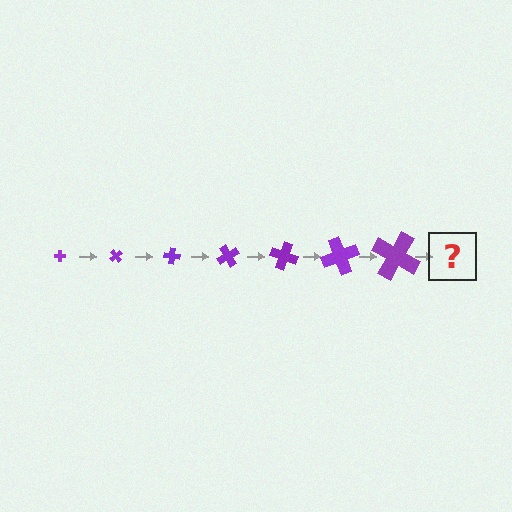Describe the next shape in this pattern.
It should be a cross, larger than the previous one and rotated 350 degrees from the start.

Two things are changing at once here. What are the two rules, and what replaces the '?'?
The two rules are that the cross grows larger each step and it rotates 50 degrees each step. The '?' should be a cross, larger than the previous one and rotated 350 degrees from the start.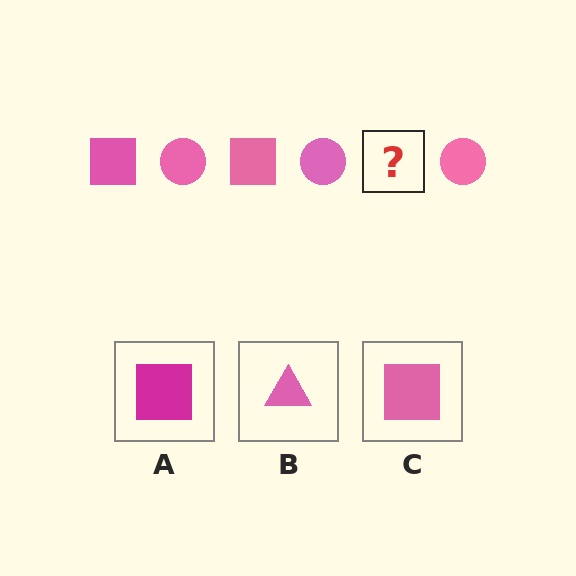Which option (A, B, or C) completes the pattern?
C.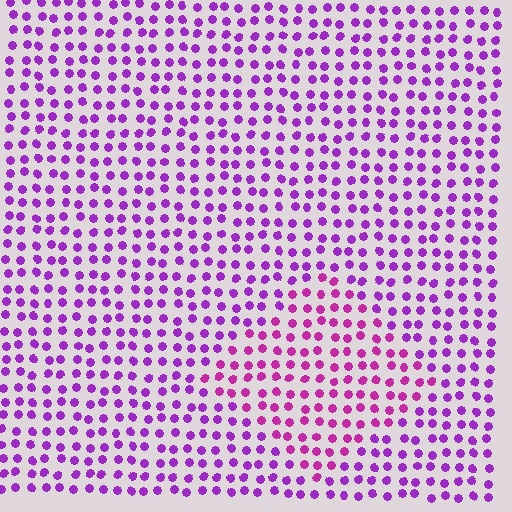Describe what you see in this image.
The image is filled with small purple elements in a uniform arrangement. A diamond-shaped region is visible where the elements are tinted to a slightly different hue, forming a subtle color boundary.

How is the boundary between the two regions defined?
The boundary is defined purely by a slight shift in hue (about 26 degrees). Spacing, size, and orientation are identical on both sides.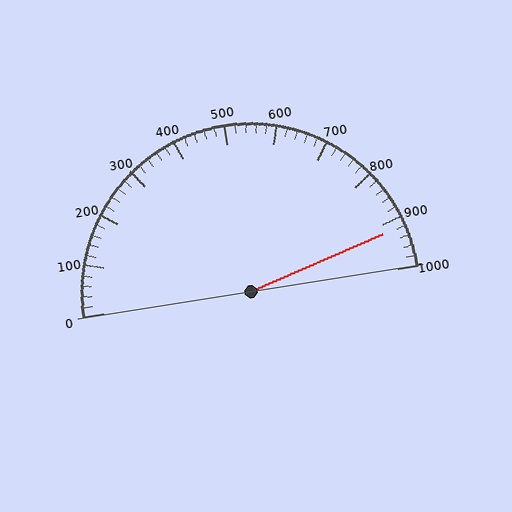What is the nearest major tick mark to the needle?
The nearest major tick mark is 900.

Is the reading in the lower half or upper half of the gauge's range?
The reading is in the upper half of the range (0 to 1000).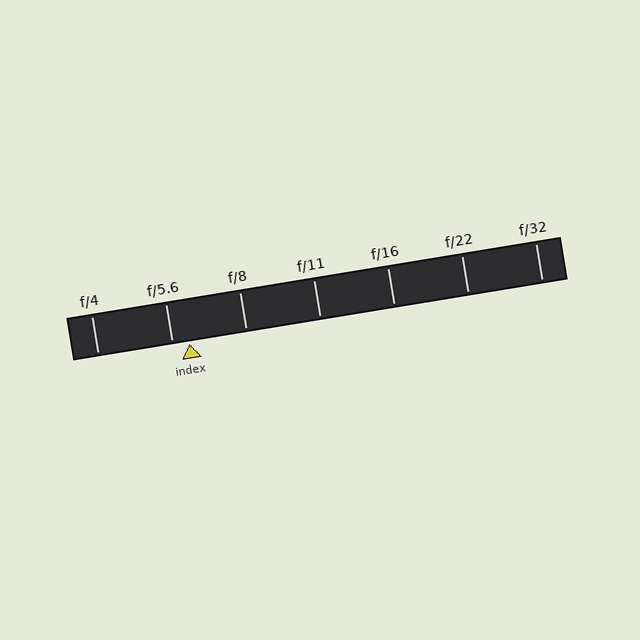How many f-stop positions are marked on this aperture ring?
There are 7 f-stop positions marked.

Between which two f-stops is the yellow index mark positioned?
The index mark is between f/5.6 and f/8.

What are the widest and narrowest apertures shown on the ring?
The widest aperture shown is f/4 and the narrowest is f/32.